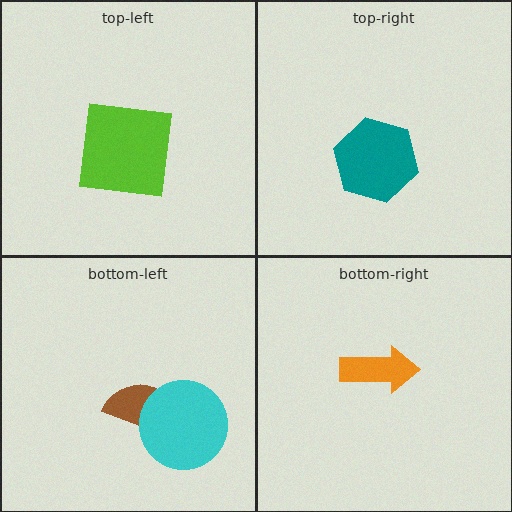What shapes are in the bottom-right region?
The orange arrow.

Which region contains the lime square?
The top-left region.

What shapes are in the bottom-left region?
The brown semicircle, the cyan circle.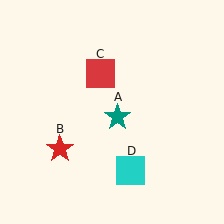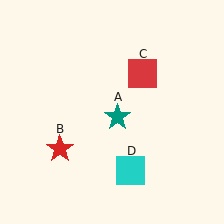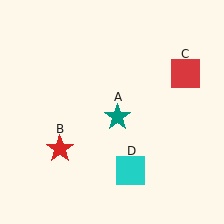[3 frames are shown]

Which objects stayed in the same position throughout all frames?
Teal star (object A) and red star (object B) and cyan square (object D) remained stationary.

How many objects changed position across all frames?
1 object changed position: red square (object C).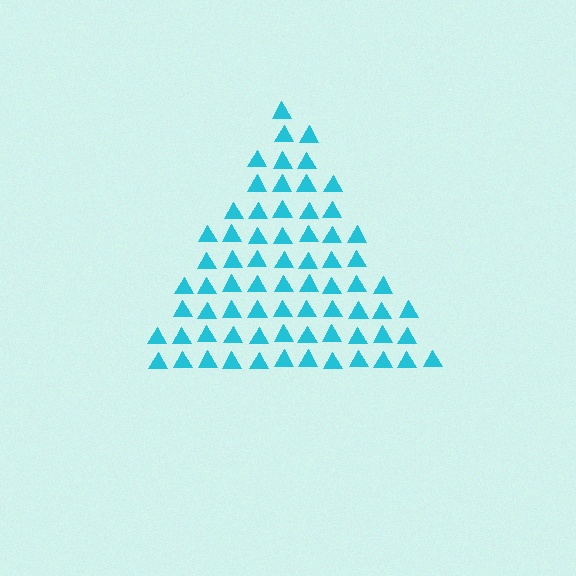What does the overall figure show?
The overall figure shows a triangle.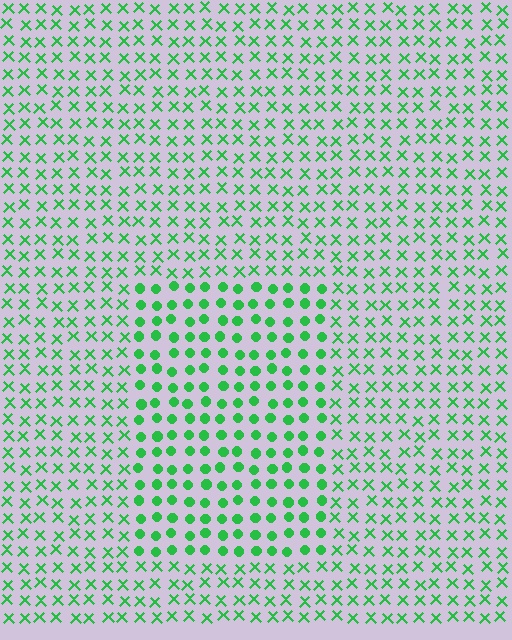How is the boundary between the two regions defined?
The boundary is defined by a change in element shape: circles inside vs. X marks outside. All elements share the same color and spacing.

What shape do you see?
I see a rectangle.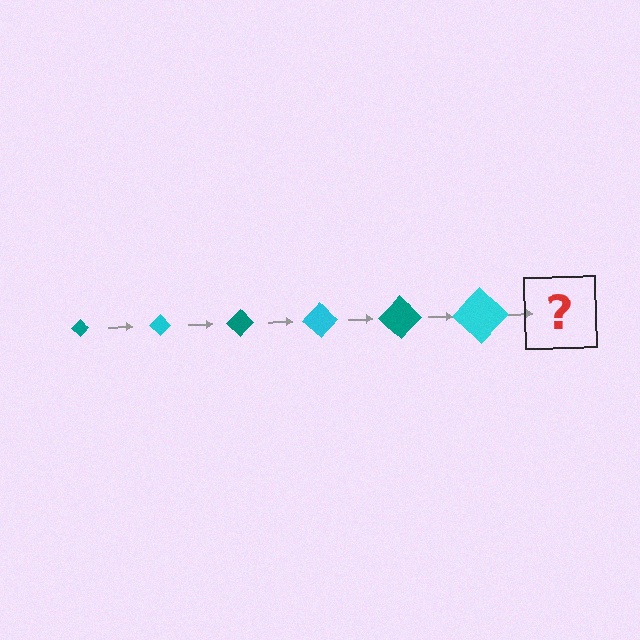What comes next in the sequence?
The next element should be a teal diamond, larger than the previous one.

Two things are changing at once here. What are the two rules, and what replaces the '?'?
The two rules are that the diamond grows larger each step and the color cycles through teal and cyan. The '?' should be a teal diamond, larger than the previous one.